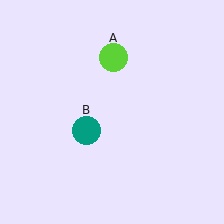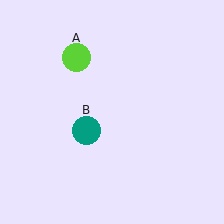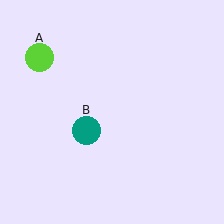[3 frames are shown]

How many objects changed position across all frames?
1 object changed position: lime circle (object A).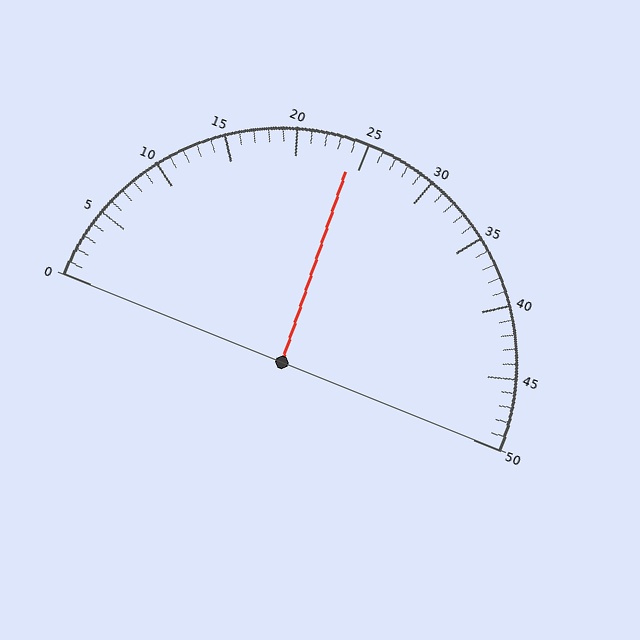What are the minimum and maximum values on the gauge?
The gauge ranges from 0 to 50.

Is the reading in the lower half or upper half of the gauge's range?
The reading is in the lower half of the range (0 to 50).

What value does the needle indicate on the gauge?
The needle indicates approximately 24.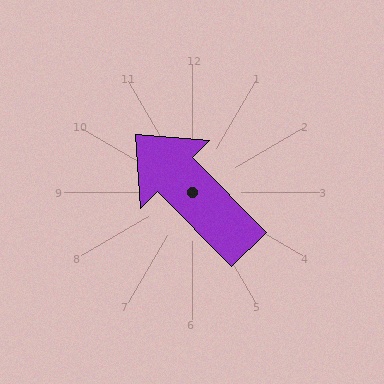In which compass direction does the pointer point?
Northwest.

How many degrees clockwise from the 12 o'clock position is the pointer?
Approximately 315 degrees.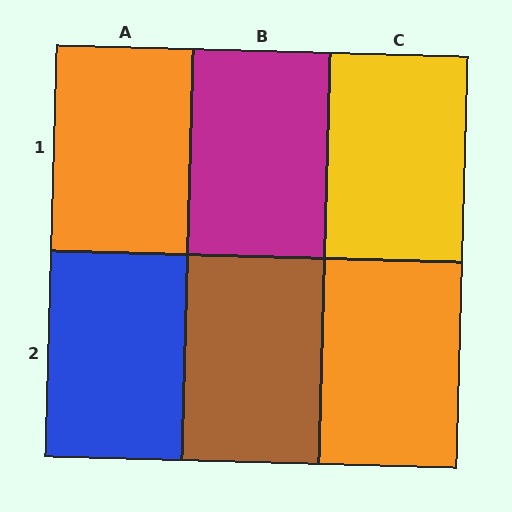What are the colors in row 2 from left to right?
Blue, brown, orange.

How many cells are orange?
2 cells are orange.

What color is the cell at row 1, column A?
Orange.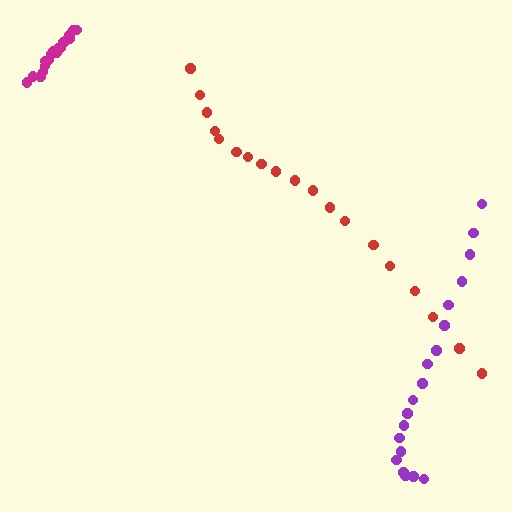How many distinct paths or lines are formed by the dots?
There are 3 distinct paths.